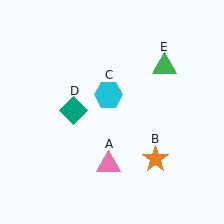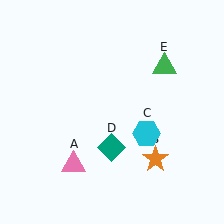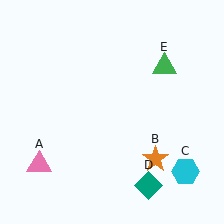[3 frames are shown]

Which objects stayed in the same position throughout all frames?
Orange star (object B) and green triangle (object E) remained stationary.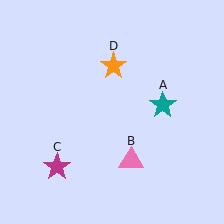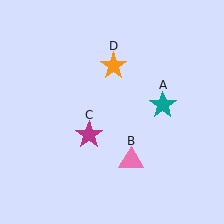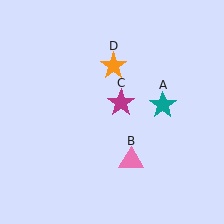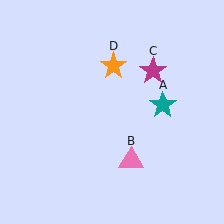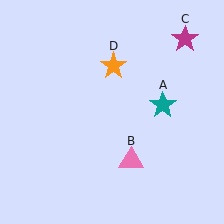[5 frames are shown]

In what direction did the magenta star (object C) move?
The magenta star (object C) moved up and to the right.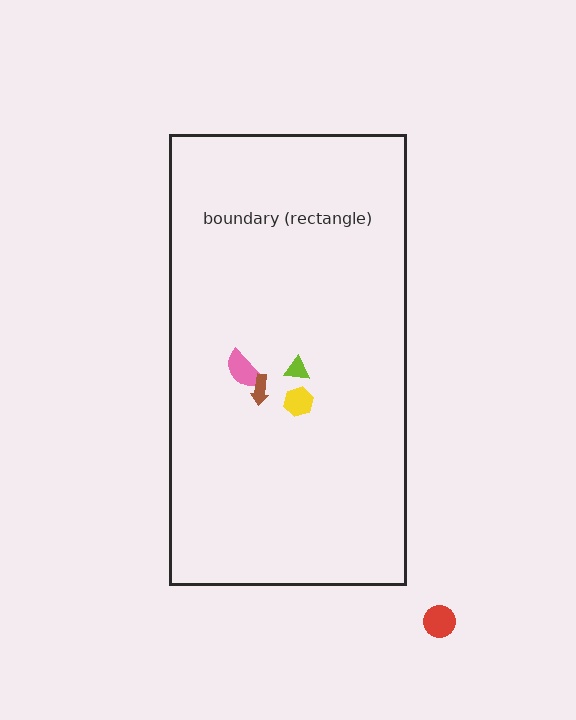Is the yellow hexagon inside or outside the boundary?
Inside.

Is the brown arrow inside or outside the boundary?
Inside.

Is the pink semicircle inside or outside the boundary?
Inside.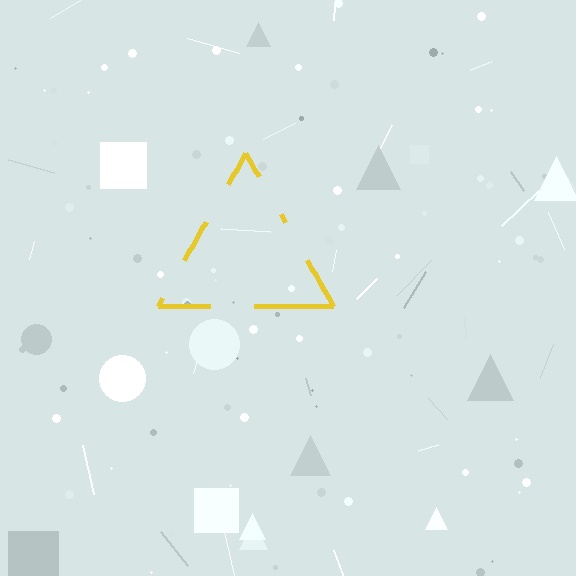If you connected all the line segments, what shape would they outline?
They would outline a triangle.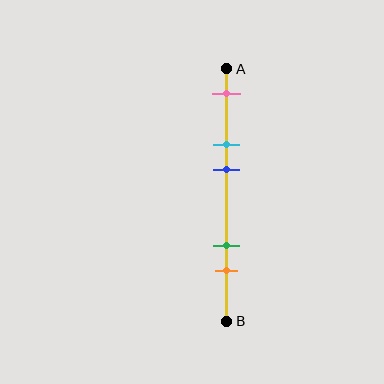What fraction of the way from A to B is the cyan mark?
The cyan mark is approximately 30% (0.3) of the way from A to B.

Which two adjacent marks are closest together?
The cyan and blue marks are the closest adjacent pair.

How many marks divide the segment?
There are 5 marks dividing the segment.